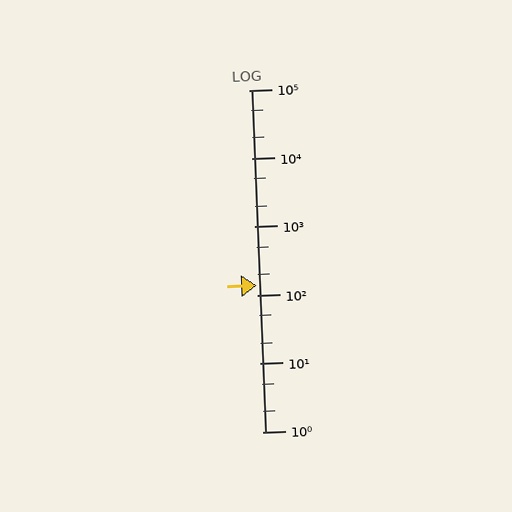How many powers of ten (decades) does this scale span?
The scale spans 5 decades, from 1 to 100000.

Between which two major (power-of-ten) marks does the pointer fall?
The pointer is between 100 and 1000.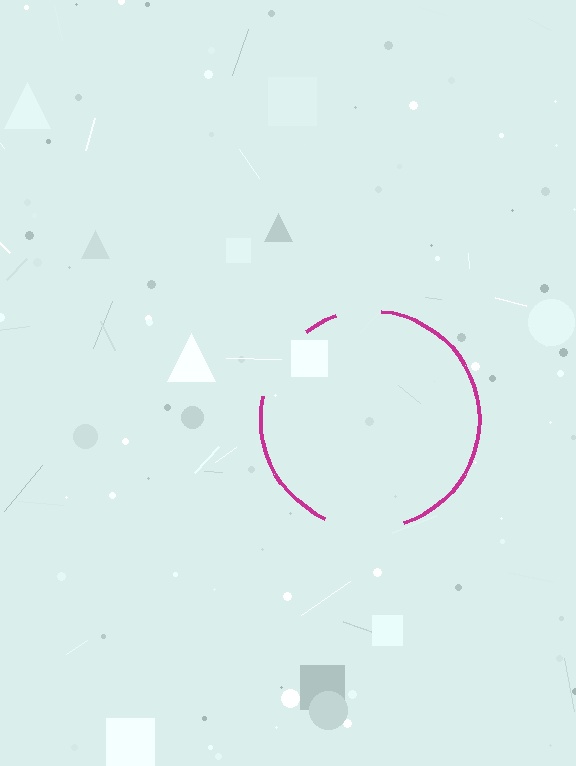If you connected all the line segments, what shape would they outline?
They would outline a circle.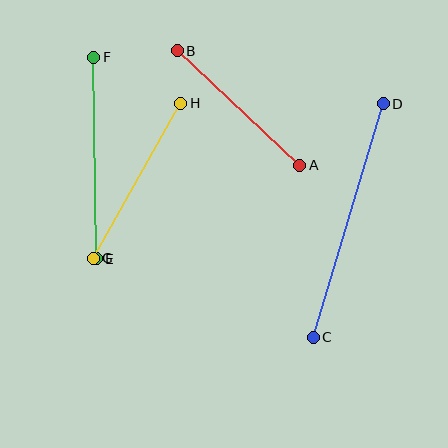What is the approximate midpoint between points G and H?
The midpoint is at approximately (137, 181) pixels.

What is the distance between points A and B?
The distance is approximately 168 pixels.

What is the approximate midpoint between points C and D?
The midpoint is at approximately (348, 221) pixels.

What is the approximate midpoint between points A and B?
The midpoint is at approximately (238, 108) pixels.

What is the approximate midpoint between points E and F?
The midpoint is at approximately (95, 158) pixels.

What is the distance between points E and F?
The distance is approximately 202 pixels.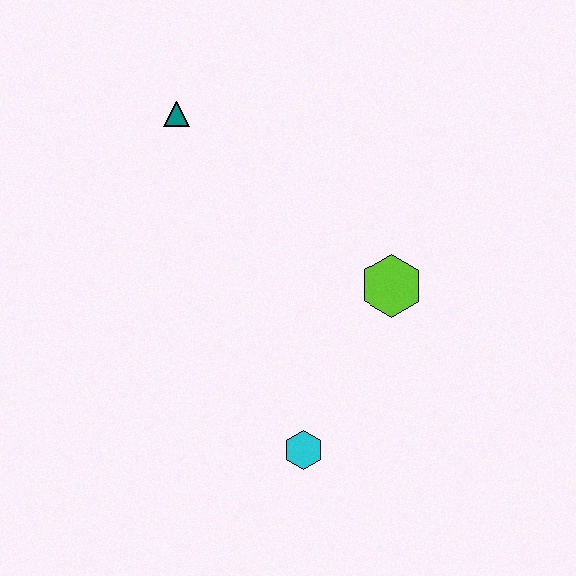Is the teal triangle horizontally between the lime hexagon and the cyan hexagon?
No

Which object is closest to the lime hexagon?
The cyan hexagon is closest to the lime hexagon.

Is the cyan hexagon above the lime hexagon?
No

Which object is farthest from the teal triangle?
The cyan hexagon is farthest from the teal triangle.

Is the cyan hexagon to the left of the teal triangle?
No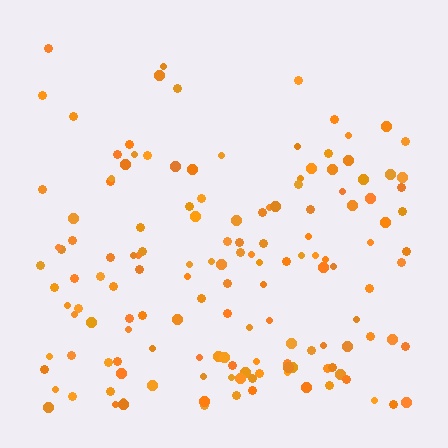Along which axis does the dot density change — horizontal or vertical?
Vertical.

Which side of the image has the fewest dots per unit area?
The top.